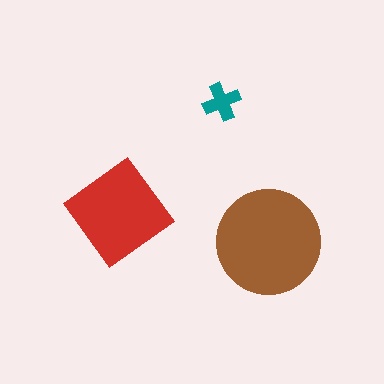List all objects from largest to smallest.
The brown circle, the red diamond, the teal cross.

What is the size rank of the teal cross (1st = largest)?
3rd.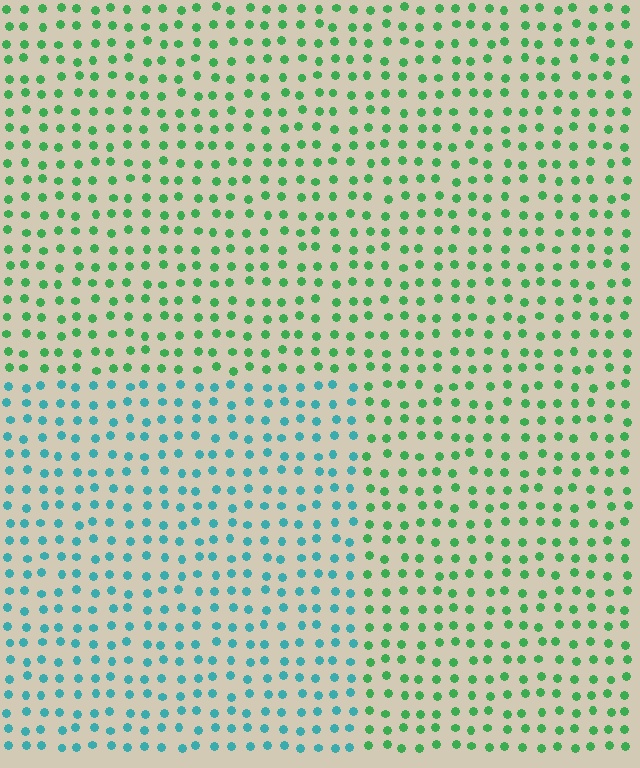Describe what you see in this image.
The image is filled with small green elements in a uniform arrangement. A rectangle-shaped region is visible where the elements are tinted to a slightly different hue, forming a subtle color boundary.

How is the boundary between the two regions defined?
The boundary is defined purely by a slight shift in hue (about 50 degrees). Spacing, size, and orientation are identical on both sides.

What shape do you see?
I see a rectangle.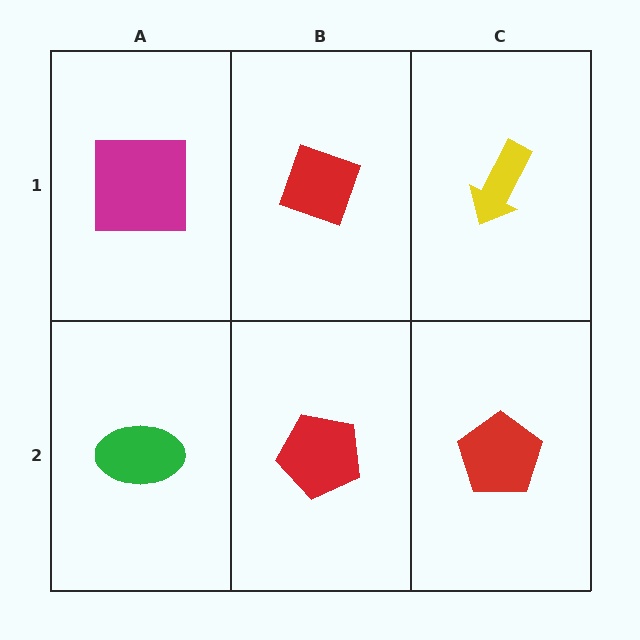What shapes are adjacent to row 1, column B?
A red pentagon (row 2, column B), a magenta square (row 1, column A), a yellow arrow (row 1, column C).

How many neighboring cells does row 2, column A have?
2.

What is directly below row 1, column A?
A green ellipse.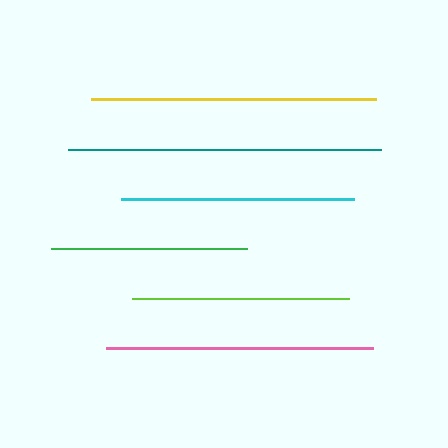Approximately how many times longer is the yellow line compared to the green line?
The yellow line is approximately 1.5 times the length of the green line.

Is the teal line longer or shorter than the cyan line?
The teal line is longer than the cyan line.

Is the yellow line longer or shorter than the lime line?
The yellow line is longer than the lime line.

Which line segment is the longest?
The teal line is the longest at approximately 313 pixels.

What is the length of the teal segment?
The teal segment is approximately 313 pixels long.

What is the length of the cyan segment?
The cyan segment is approximately 233 pixels long.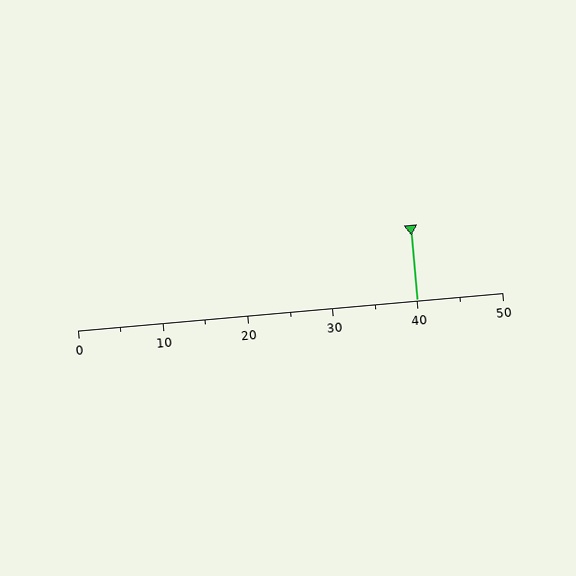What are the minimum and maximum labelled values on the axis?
The axis runs from 0 to 50.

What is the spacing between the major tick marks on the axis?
The major ticks are spaced 10 apart.